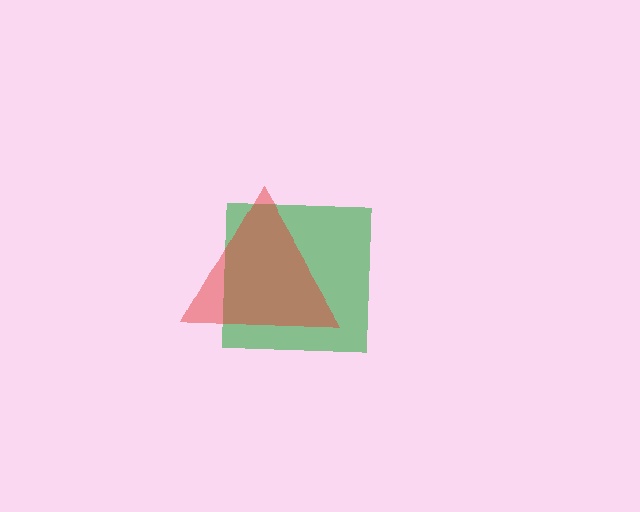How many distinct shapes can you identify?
There are 2 distinct shapes: a green square, a red triangle.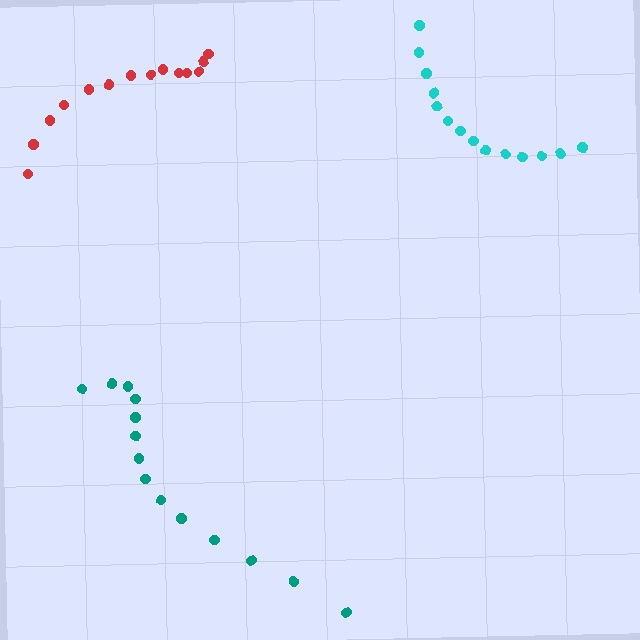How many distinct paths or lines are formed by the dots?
There are 3 distinct paths.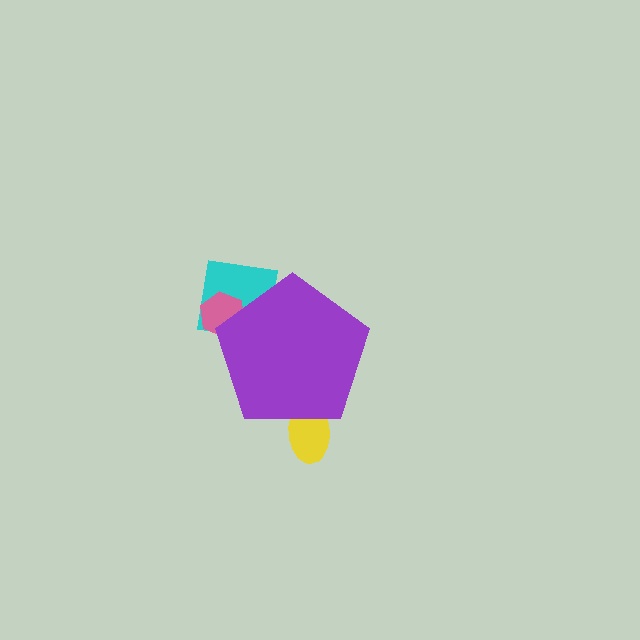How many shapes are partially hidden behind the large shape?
4 shapes are partially hidden.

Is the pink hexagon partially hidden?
Yes, the pink hexagon is partially hidden behind the purple pentagon.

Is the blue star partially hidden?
Yes, the blue star is partially hidden behind the purple pentagon.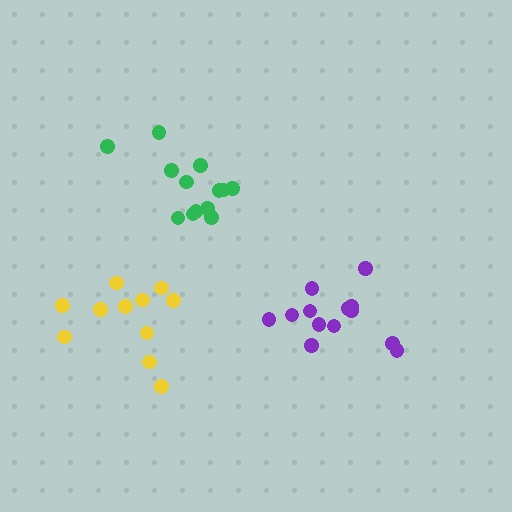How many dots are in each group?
Group 1: 13 dots, Group 2: 11 dots, Group 3: 13 dots (37 total).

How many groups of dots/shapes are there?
There are 3 groups.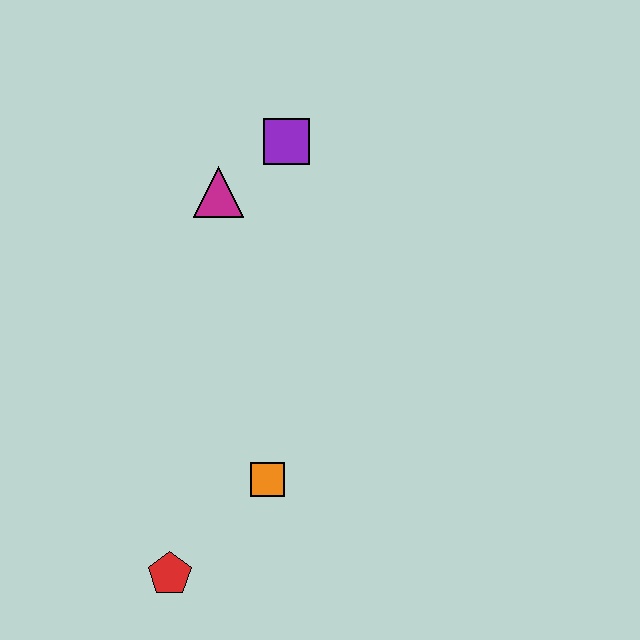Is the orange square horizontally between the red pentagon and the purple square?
Yes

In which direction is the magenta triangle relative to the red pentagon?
The magenta triangle is above the red pentagon.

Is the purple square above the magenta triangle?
Yes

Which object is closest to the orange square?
The red pentagon is closest to the orange square.